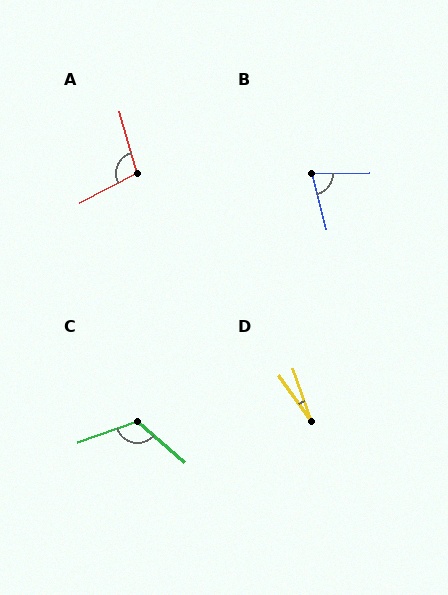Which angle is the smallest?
D, at approximately 16 degrees.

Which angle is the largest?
C, at approximately 120 degrees.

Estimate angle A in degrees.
Approximately 102 degrees.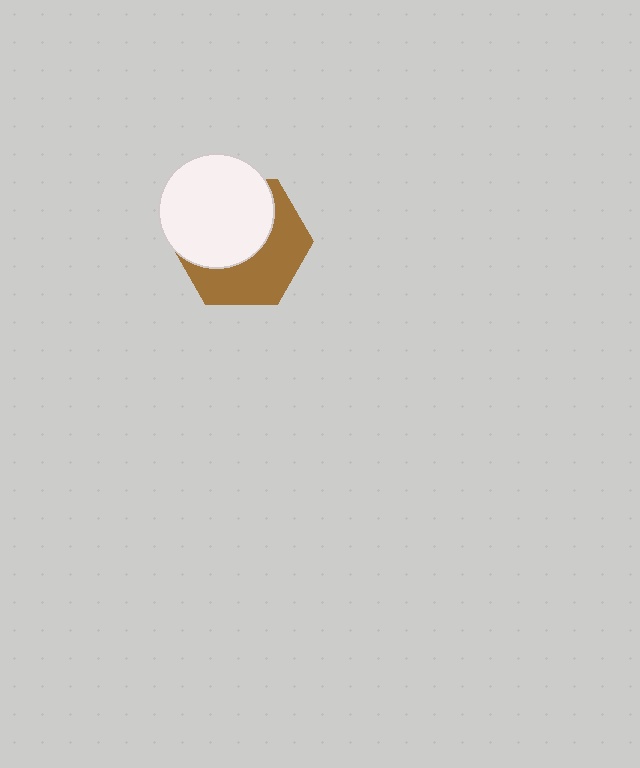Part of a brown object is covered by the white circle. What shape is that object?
It is a hexagon.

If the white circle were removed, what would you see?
You would see the complete brown hexagon.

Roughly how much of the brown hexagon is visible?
About half of it is visible (roughly 47%).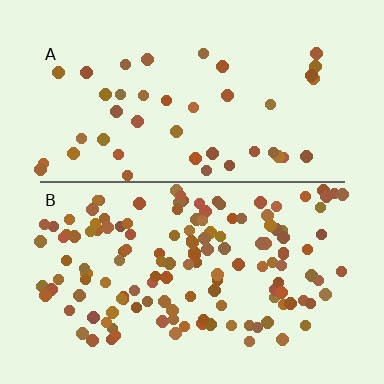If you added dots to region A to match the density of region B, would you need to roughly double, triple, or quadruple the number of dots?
Approximately triple.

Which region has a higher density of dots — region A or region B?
B (the bottom).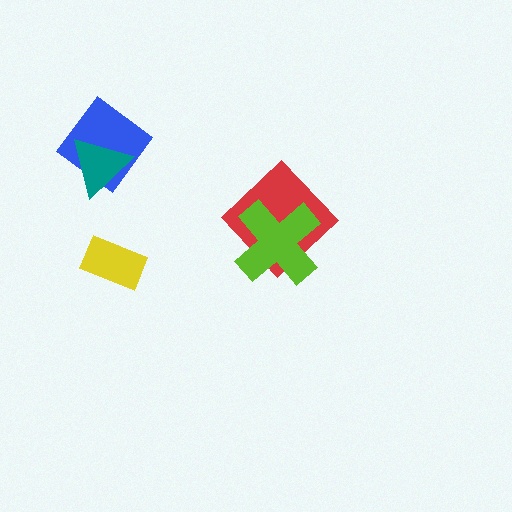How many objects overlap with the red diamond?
1 object overlaps with the red diamond.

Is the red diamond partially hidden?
Yes, it is partially covered by another shape.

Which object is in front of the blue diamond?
The teal triangle is in front of the blue diamond.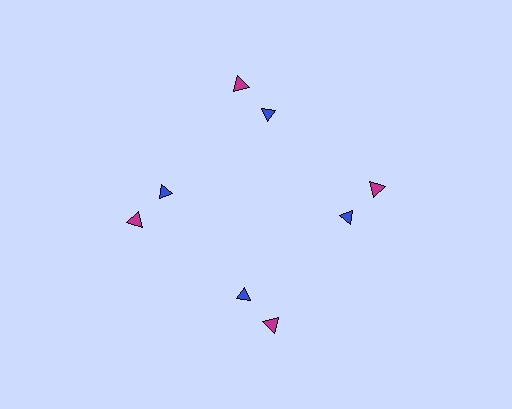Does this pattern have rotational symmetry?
Yes, this pattern has 4-fold rotational symmetry. It looks the same after rotating 90 degrees around the center.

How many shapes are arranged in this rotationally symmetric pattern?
There are 8 shapes, arranged in 4 groups of 2.